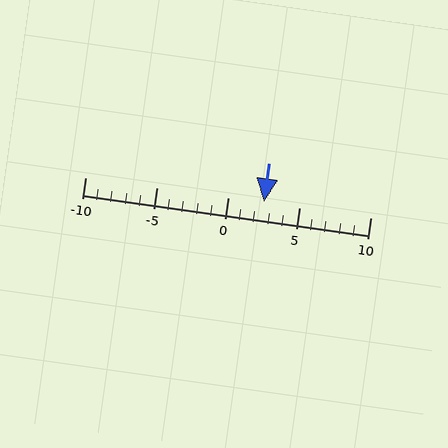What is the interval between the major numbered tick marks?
The major tick marks are spaced 5 units apart.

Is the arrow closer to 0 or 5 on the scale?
The arrow is closer to 5.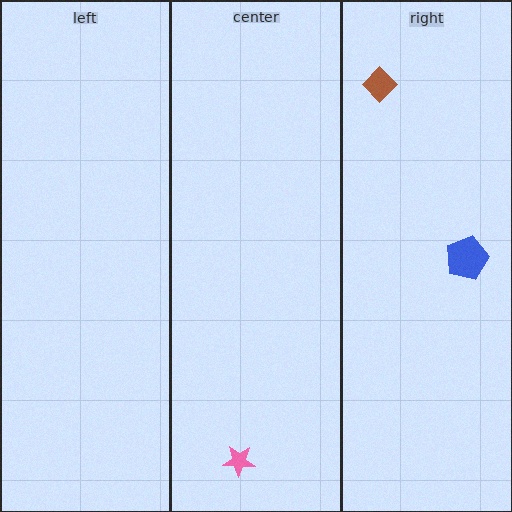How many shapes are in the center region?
1.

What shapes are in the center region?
The pink star.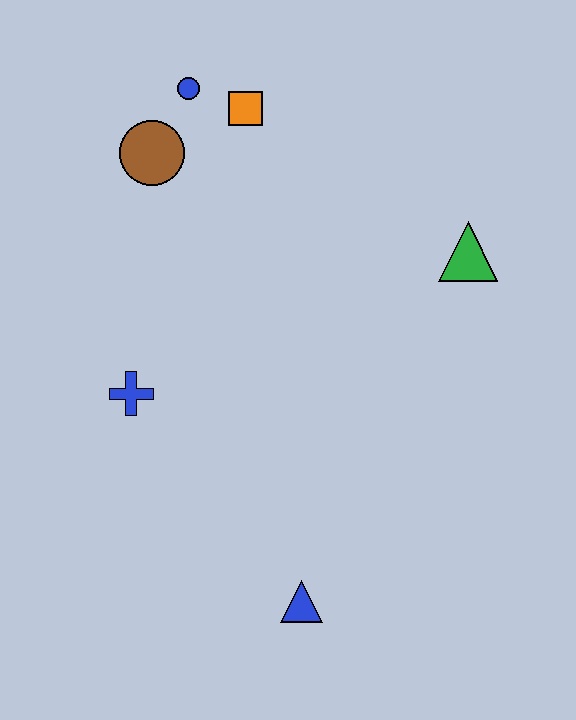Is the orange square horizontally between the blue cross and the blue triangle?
Yes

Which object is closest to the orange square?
The blue circle is closest to the orange square.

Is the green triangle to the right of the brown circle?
Yes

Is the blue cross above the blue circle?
No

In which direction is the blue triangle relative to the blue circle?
The blue triangle is below the blue circle.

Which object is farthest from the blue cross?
The green triangle is farthest from the blue cross.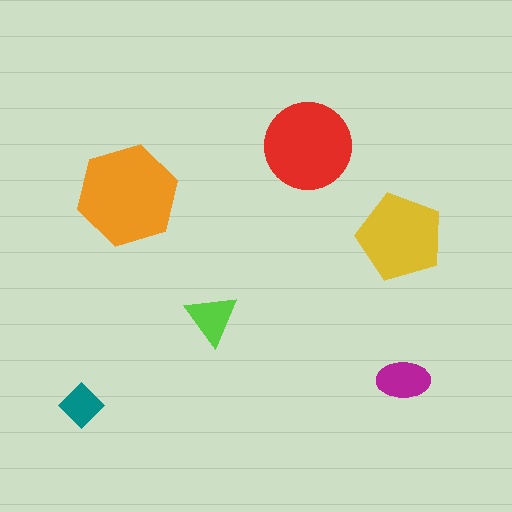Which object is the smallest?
The teal diamond.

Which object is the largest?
The orange hexagon.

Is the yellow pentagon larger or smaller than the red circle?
Smaller.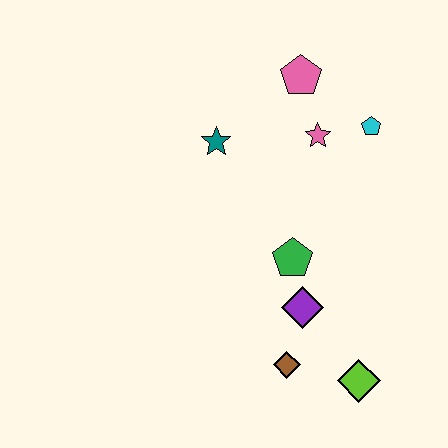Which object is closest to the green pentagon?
The purple diamond is closest to the green pentagon.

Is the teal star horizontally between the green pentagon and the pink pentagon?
No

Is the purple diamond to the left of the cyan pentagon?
Yes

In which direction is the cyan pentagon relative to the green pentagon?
The cyan pentagon is above the green pentagon.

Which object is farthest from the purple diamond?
The pink pentagon is farthest from the purple diamond.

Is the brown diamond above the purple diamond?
No